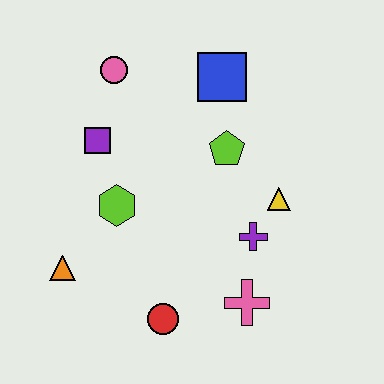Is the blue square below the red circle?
No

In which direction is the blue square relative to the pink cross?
The blue square is above the pink cross.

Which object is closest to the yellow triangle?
The purple cross is closest to the yellow triangle.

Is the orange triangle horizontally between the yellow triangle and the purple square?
No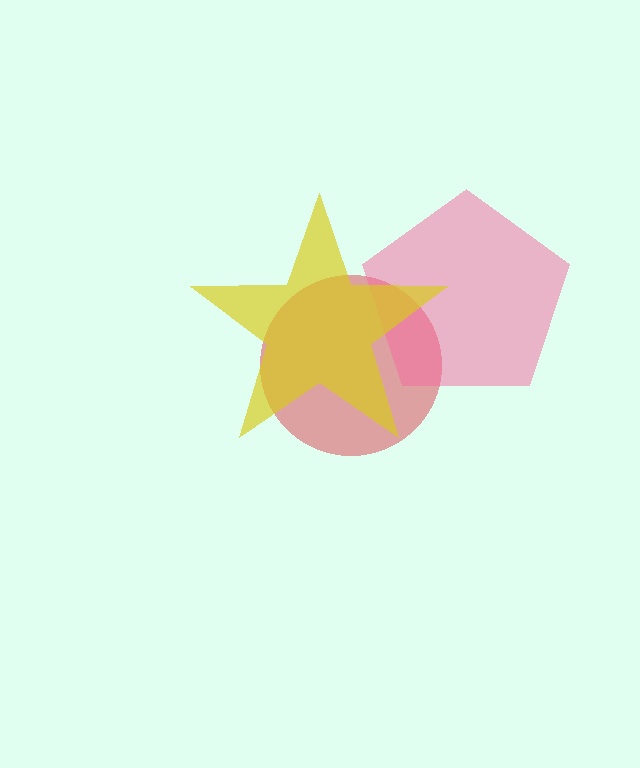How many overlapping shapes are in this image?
There are 3 overlapping shapes in the image.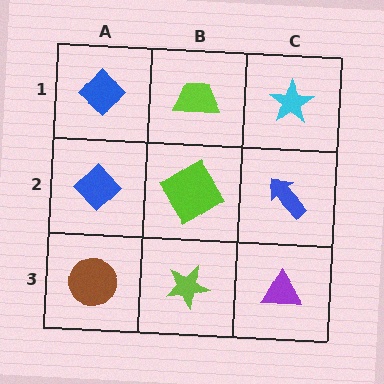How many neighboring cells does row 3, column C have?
2.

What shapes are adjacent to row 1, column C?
A blue arrow (row 2, column C), a lime trapezoid (row 1, column B).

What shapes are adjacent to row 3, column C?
A blue arrow (row 2, column C), a lime star (row 3, column B).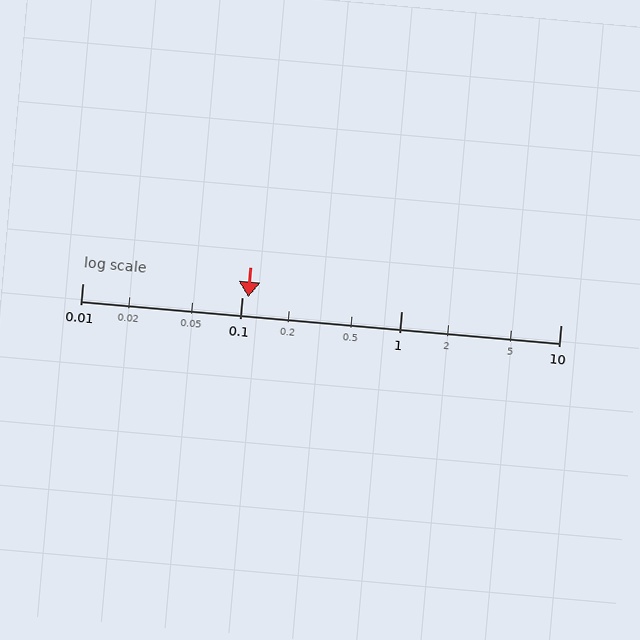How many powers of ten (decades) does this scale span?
The scale spans 3 decades, from 0.01 to 10.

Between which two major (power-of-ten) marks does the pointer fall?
The pointer is between 0.1 and 1.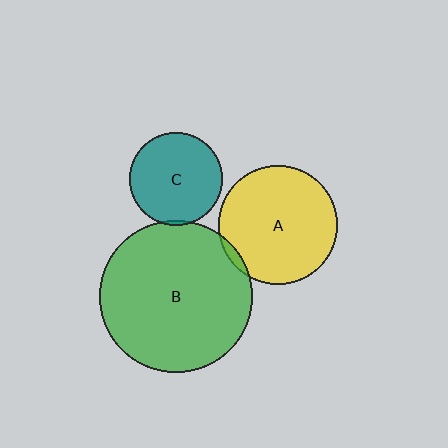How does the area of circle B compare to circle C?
Approximately 2.7 times.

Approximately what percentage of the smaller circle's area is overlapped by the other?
Approximately 5%.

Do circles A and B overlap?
Yes.